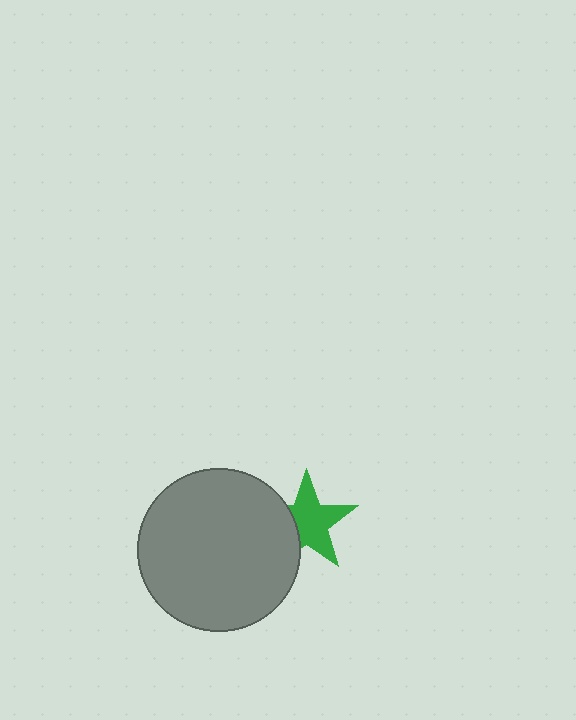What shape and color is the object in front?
The object in front is a gray circle.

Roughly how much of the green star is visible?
Most of it is visible (roughly 70%).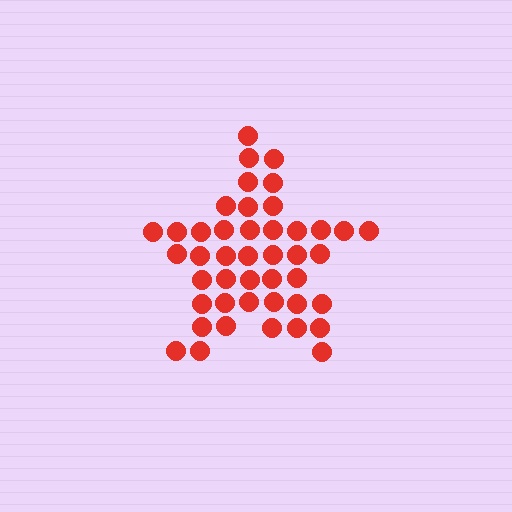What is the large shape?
The large shape is a star.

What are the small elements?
The small elements are circles.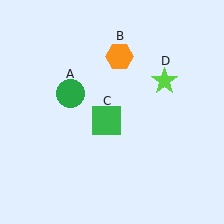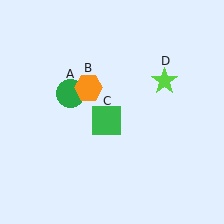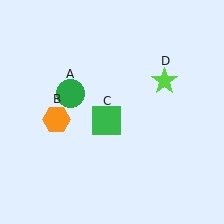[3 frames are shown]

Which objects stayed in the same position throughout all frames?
Green circle (object A) and green square (object C) and lime star (object D) remained stationary.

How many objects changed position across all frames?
1 object changed position: orange hexagon (object B).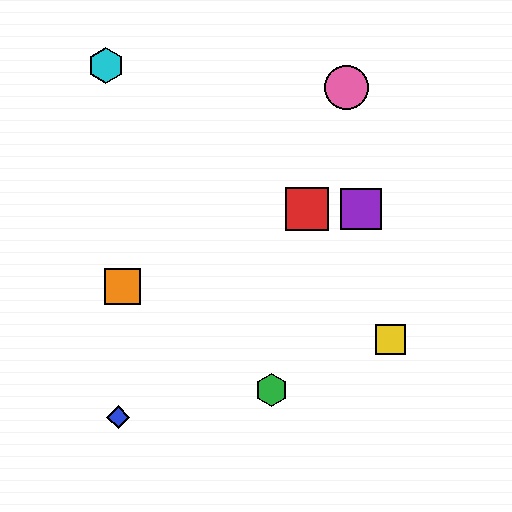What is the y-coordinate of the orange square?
The orange square is at y≈286.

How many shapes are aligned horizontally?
2 shapes (the red square, the purple square) are aligned horizontally.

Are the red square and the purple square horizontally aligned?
Yes, both are at y≈209.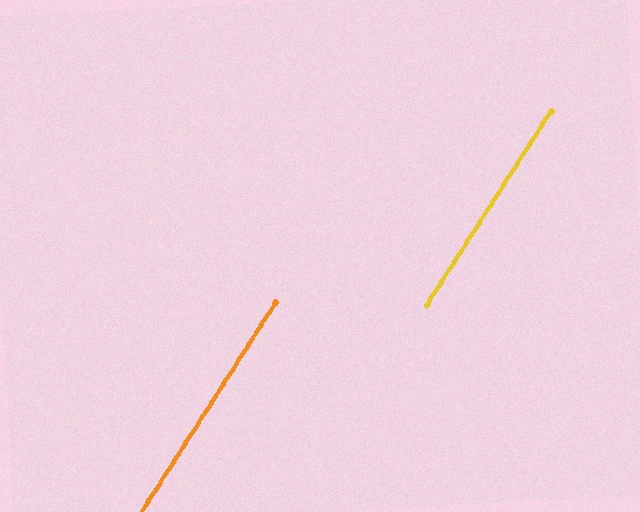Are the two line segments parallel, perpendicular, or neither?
Parallel — their directions differ by only 0.0°.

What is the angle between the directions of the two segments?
Approximately 0 degrees.